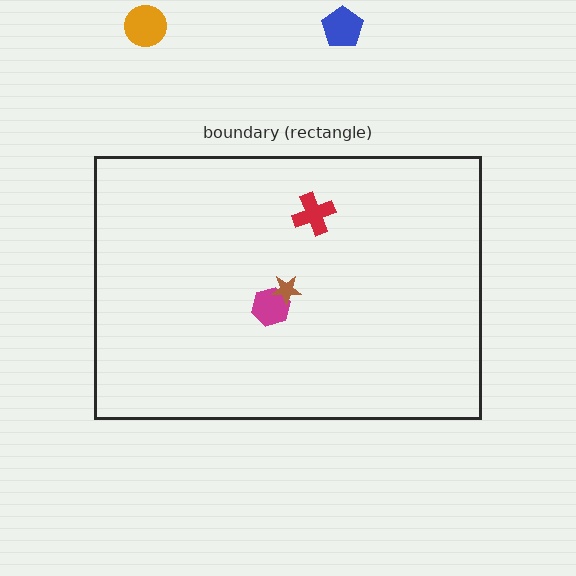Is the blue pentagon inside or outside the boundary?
Outside.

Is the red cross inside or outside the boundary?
Inside.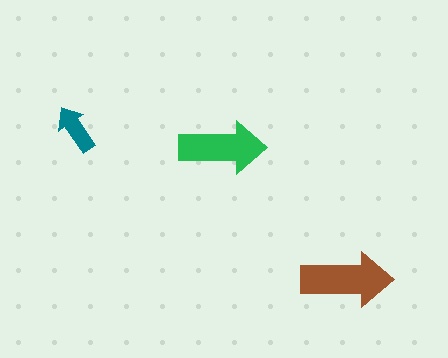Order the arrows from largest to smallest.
the brown one, the green one, the teal one.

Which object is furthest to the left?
The teal arrow is leftmost.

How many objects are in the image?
There are 3 objects in the image.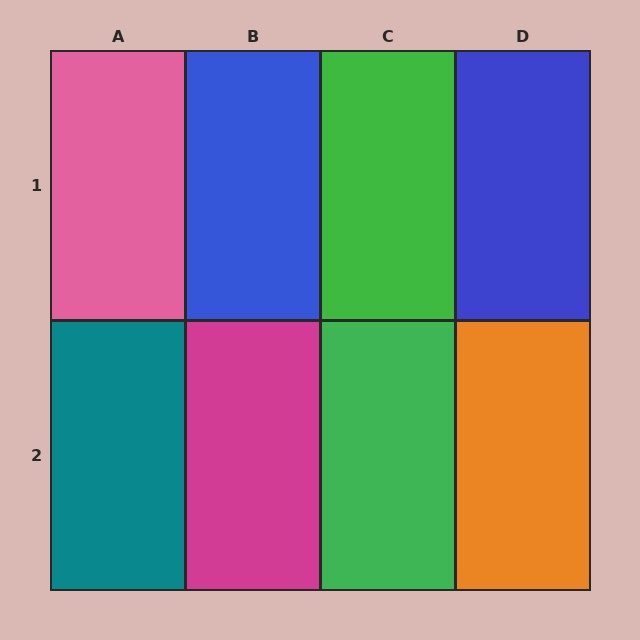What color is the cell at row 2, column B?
Magenta.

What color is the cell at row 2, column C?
Green.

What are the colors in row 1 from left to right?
Pink, blue, green, blue.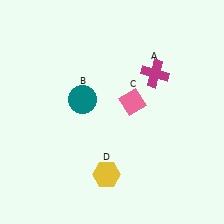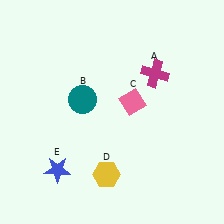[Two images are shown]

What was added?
A blue star (E) was added in Image 2.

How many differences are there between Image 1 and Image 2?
There is 1 difference between the two images.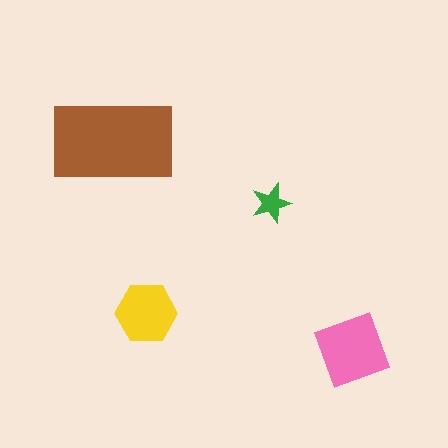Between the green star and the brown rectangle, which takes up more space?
The brown rectangle.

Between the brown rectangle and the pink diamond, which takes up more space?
The brown rectangle.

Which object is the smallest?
The green star.